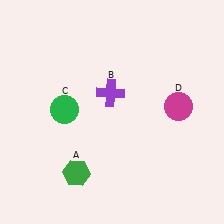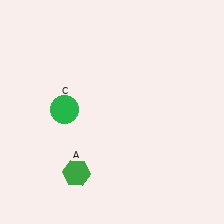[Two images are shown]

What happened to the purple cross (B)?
The purple cross (B) was removed in Image 2. It was in the top-left area of Image 1.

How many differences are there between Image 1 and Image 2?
There are 2 differences between the two images.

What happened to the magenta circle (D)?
The magenta circle (D) was removed in Image 2. It was in the top-right area of Image 1.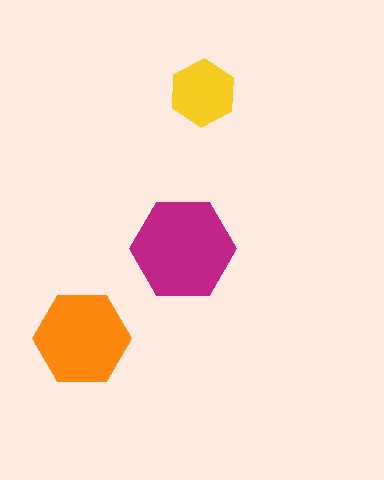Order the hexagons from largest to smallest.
the magenta one, the orange one, the yellow one.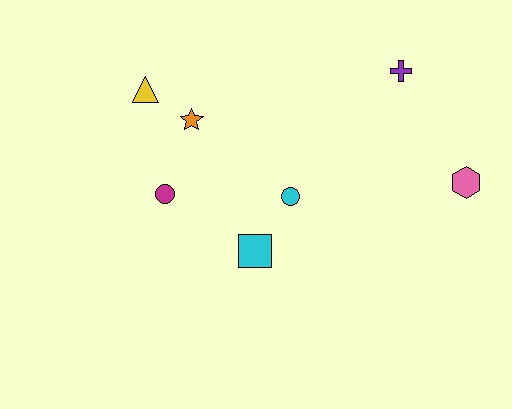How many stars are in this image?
There is 1 star.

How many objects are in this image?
There are 7 objects.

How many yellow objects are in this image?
There is 1 yellow object.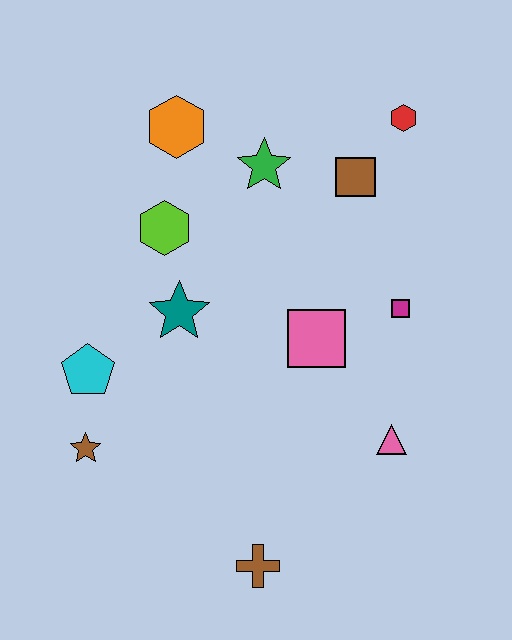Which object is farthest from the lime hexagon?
The brown cross is farthest from the lime hexagon.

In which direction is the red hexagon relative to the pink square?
The red hexagon is above the pink square.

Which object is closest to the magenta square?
The pink square is closest to the magenta square.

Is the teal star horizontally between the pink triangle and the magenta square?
No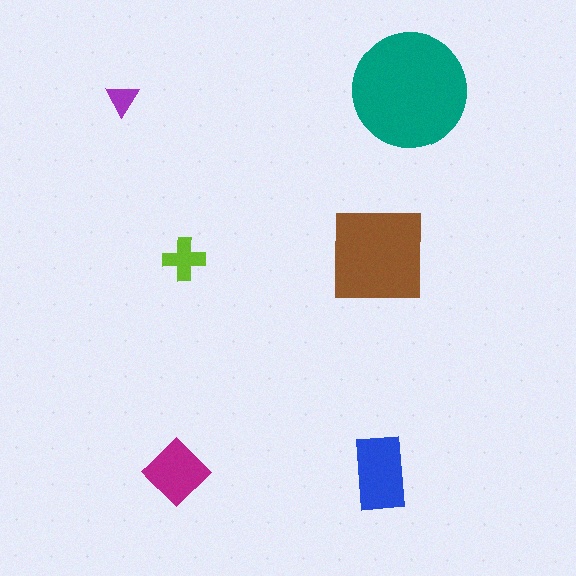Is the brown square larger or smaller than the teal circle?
Smaller.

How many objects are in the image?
There are 6 objects in the image.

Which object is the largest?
The teal circle.